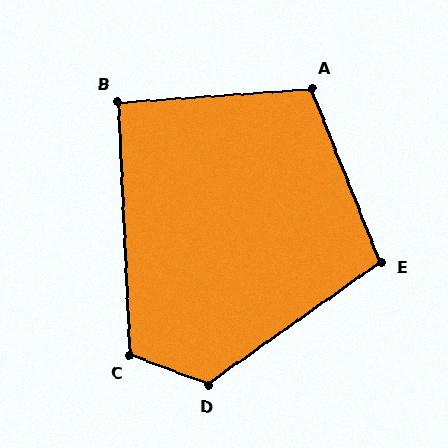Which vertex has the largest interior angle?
D, at approximately 124 degrees.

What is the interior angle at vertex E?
Approximately 104 degrees (obtuse).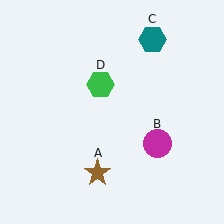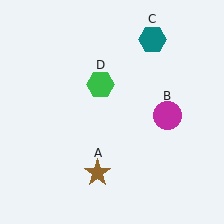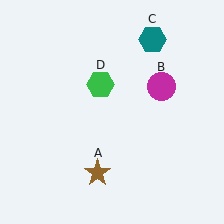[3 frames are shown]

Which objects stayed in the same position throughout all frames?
Brown star (object A) and teal hexagon (object C) and green hexagon (object D) remained stationary.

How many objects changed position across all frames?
1 object changed position: magenta circle (object B).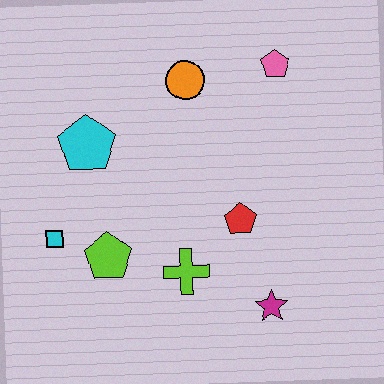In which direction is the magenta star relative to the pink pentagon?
The magenta star is below the pink pentagon.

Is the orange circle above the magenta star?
Yes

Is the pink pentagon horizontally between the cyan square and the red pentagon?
No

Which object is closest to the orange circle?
The pink pentagon is closest to the orange circle.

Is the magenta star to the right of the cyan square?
Yes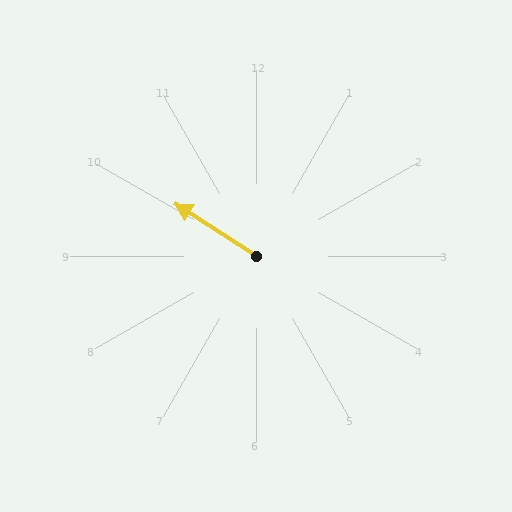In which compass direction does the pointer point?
Northwest.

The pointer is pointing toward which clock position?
Roughly 10 o'clock.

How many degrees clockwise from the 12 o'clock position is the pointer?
Approximately 303 degrees.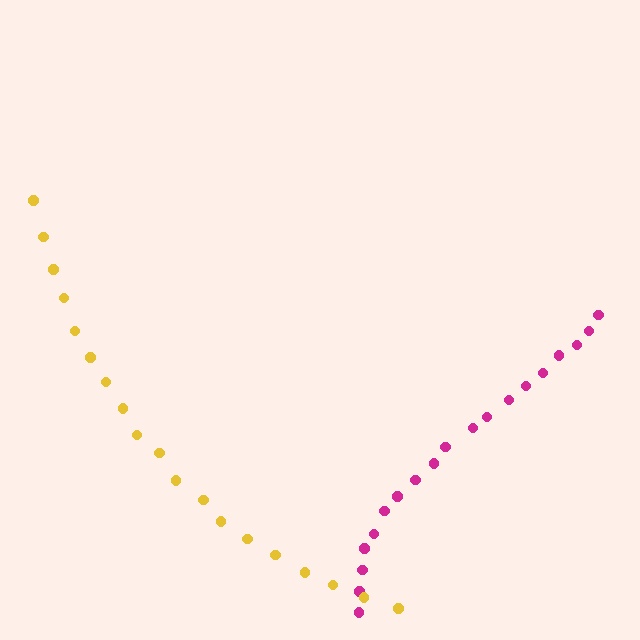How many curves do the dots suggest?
There are 2 distinct paths.